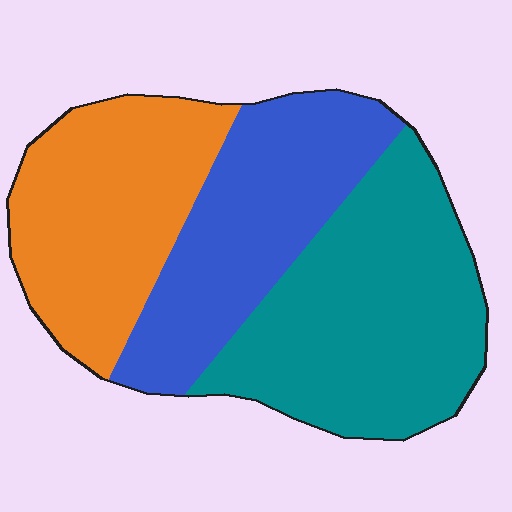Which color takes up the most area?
Teal, at roughly 40%.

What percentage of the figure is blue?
Blue takes up about one third (1/3) of the figure.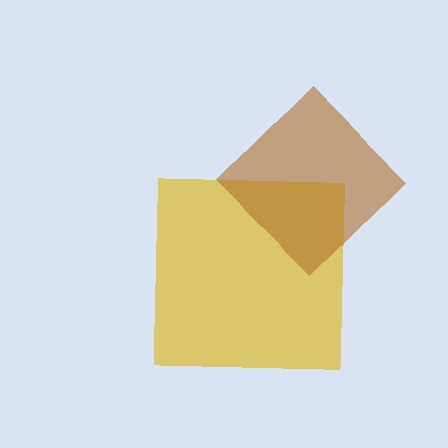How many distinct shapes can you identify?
There are 2 distinct shapes: a yellow square, a brown diamond.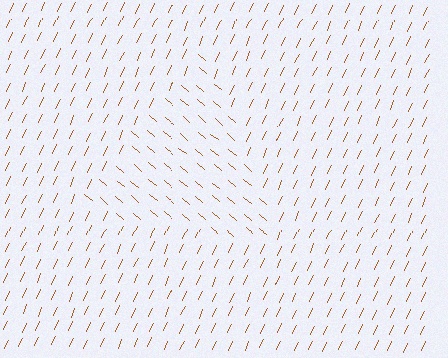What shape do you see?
I see a triangle.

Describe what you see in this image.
The image is filled with small brown line segments. A triangle region in the image has lines oriented differently from the surrounding lines, creating a visible texture boundary.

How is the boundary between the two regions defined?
The boundary is defined purely by a change in line orientation (approximately 75 degrees difference). All lines are the same color and thickness.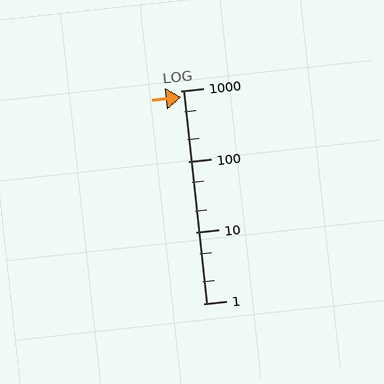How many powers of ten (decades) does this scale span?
The scale spans 3 decades, from 1 to 1000.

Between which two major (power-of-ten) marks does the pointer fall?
The pointer is between 100 and 1000.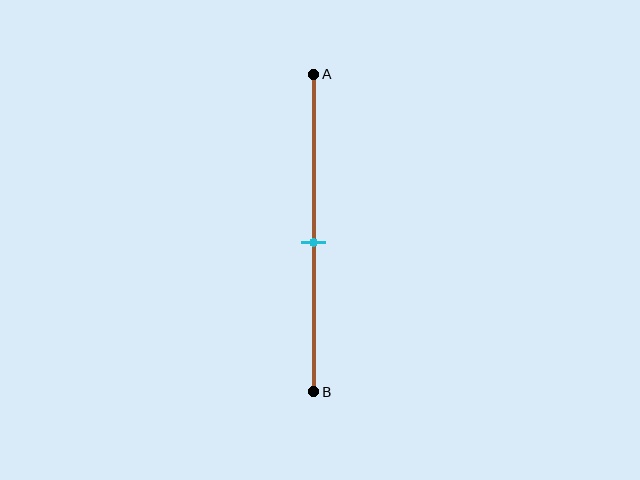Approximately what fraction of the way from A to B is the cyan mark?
The cyan mark is approximately 55% of the way from A to B.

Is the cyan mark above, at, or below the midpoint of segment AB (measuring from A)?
The cyan mark is below the midpoint of segment AB.